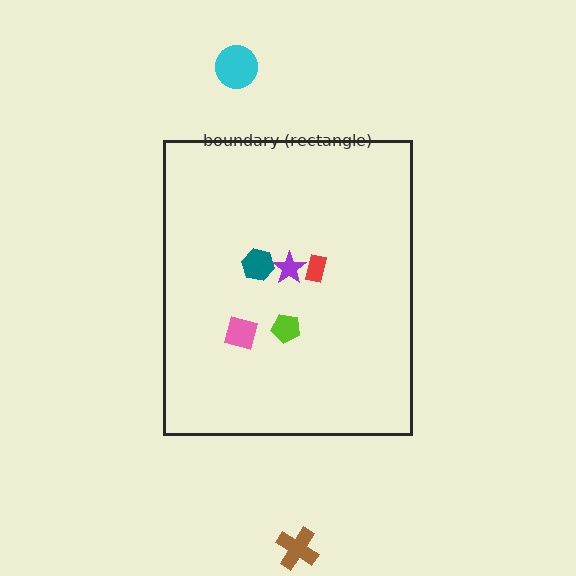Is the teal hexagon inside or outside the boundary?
Inside.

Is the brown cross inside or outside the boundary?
Outside.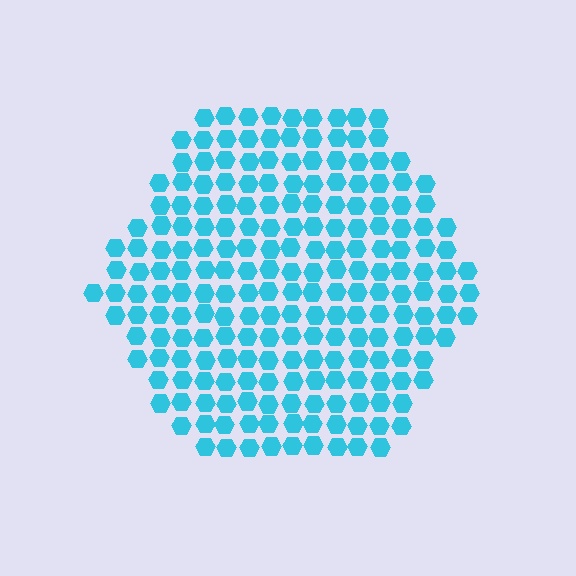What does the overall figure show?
The overall figure shows a hexagon.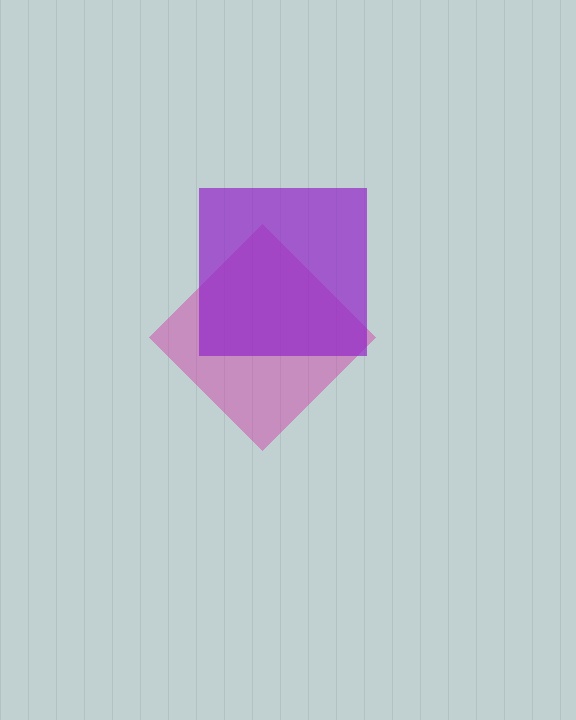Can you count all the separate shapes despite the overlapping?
Yes, there are 2 separate shapes.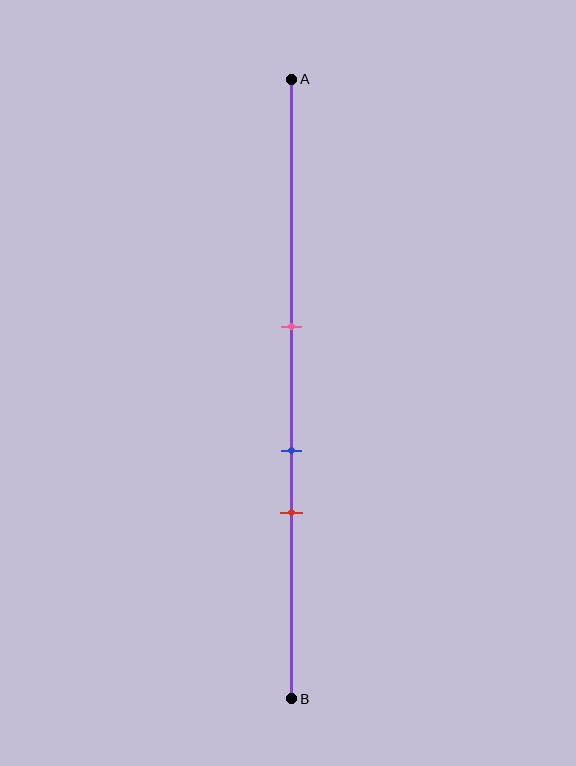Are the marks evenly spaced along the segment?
Yes, the marks are approximately evenly spaced.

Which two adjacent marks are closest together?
The blue and red marks are the closest adjacent pair.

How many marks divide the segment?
There are 3 marks dividing the segment.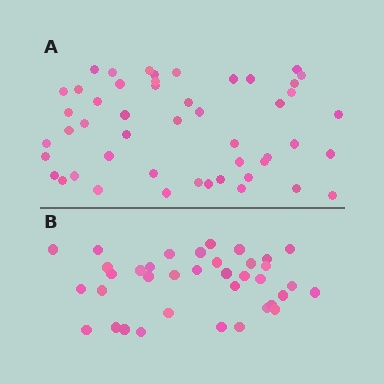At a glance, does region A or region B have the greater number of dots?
Region A (the top region) has more dots.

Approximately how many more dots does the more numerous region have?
Region A has roughly 12 or so more dots than region B.